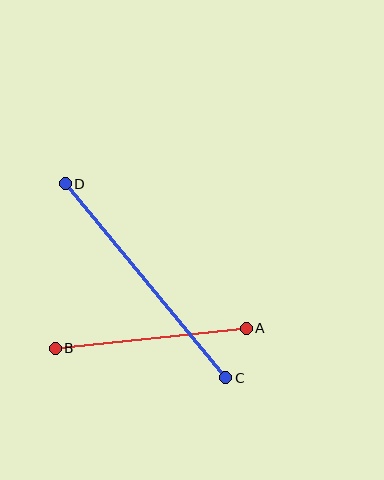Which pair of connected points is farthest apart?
Points C and D are farthest apart.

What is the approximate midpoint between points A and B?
The midpoint is at approximately (151, 338) pixels.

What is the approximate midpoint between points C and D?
The midpoint is at approximately (145, 281) pixels.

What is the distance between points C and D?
The distance is approximately 252 pixels.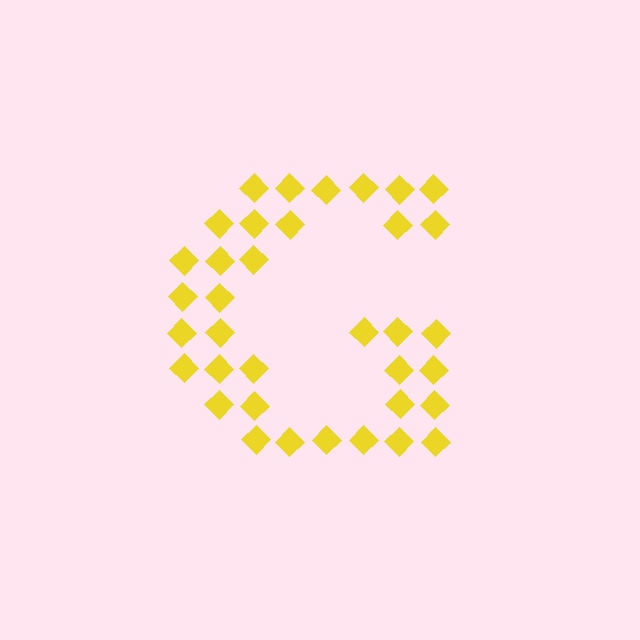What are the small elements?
The small elements are diamonds.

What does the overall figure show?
The overall figure shows the letter G.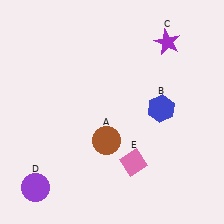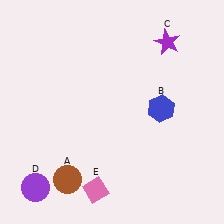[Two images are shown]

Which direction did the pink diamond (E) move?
The pink diamond (E) moved left.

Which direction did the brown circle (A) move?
The brown circle (A) moved left.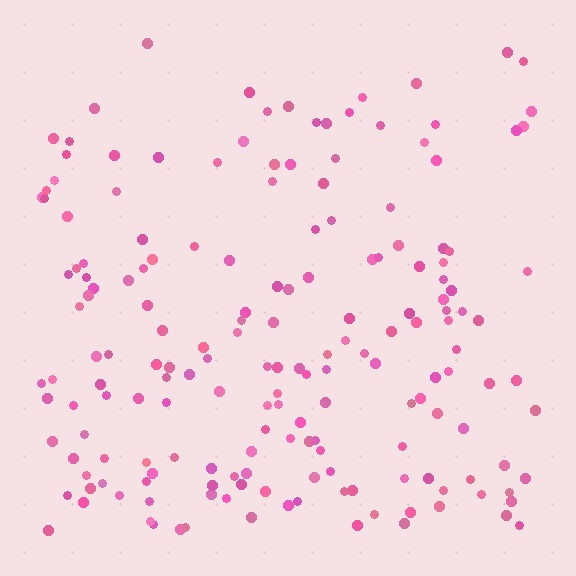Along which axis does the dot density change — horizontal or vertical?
Vertical.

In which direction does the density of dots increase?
From top to bottom, with the bottom side densest.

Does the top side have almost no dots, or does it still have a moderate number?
Still a moderate number, just noticeably fewer than the bottom.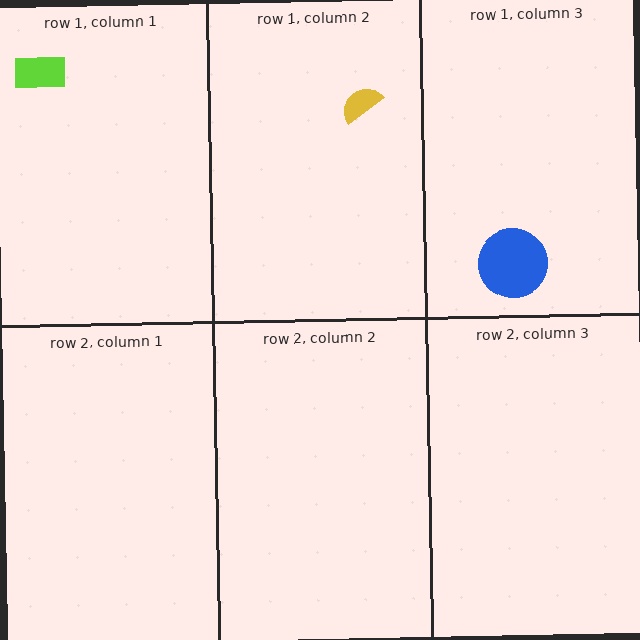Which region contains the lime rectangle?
The row 1, column 1 region.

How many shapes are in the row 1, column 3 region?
1.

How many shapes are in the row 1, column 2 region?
1.